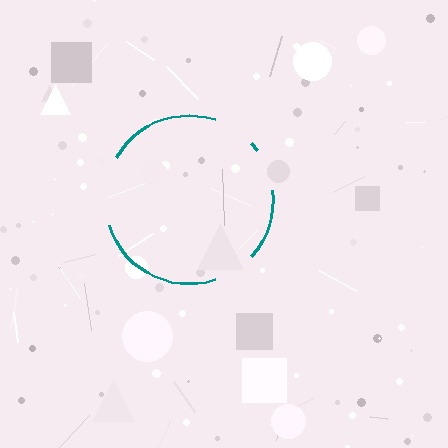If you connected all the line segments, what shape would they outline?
They would outline a circle.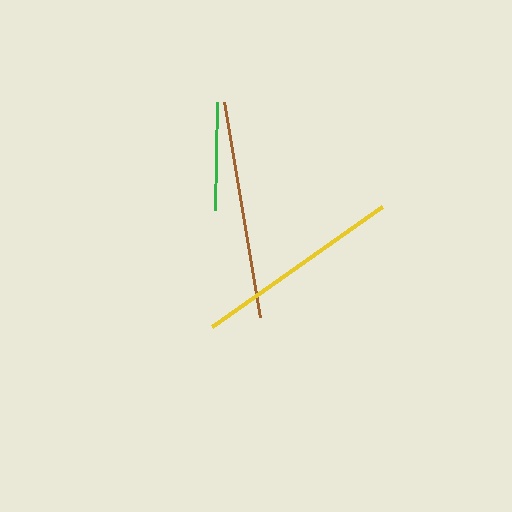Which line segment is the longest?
The brown line is the longest at approximately 218 pixels.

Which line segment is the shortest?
The green line is the shortest at approximately 108 pixels.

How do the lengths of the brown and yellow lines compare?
The brown and yellow lines are approximately the same length.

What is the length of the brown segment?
The brown segment is approximately 218 pixels long.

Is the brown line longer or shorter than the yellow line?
The brown line is longer than the yellow line.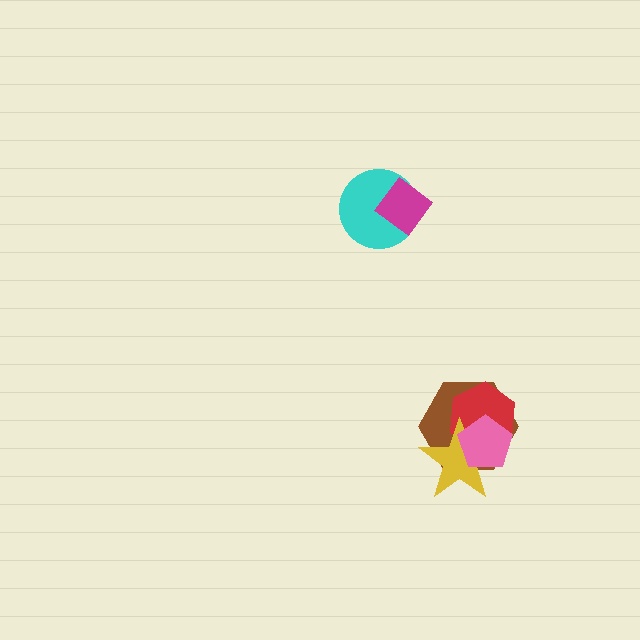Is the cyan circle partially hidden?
Yes, it is partially covered by another shape.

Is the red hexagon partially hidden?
Yes, it is partially covered by another shape.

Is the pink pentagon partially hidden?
No, no other shape covers it.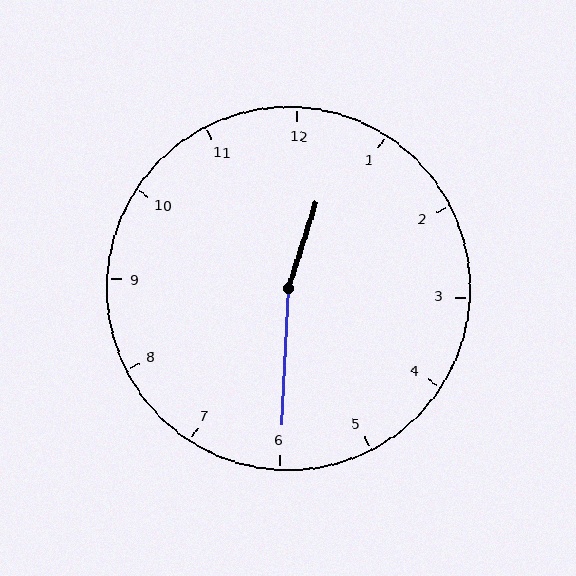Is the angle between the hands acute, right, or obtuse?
It is obtuse.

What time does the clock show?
12:30.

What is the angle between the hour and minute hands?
Approximately 165 degrees.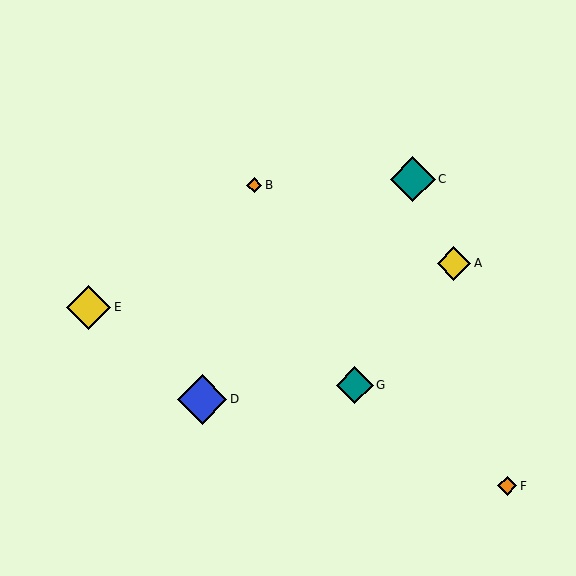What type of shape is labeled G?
Shape G is a teal diamond.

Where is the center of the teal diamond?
The center of the teal diamond is at (413, 179).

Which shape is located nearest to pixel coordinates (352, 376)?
The teal diamond (labeled G) at (355, 385) is nearest to that location.